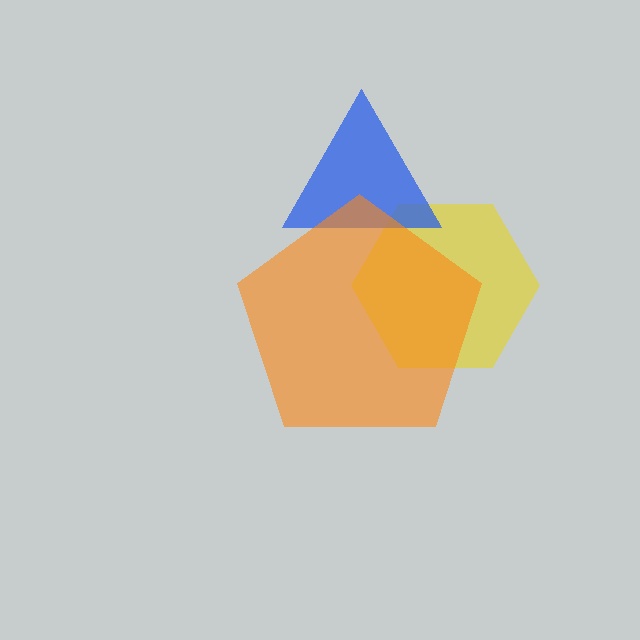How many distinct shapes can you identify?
There are 3 distinct shapes: a yellow hexagon, a blue triangle, an orange pentagon.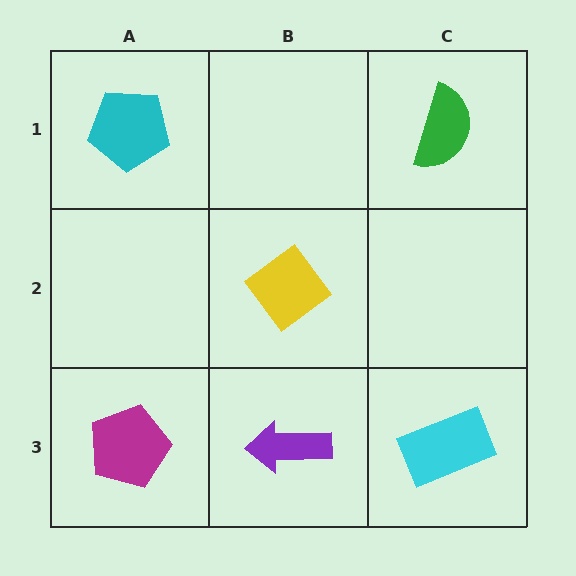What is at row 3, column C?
A cyan rectangle.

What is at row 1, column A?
A cyan pentagon.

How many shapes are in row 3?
3 shapes.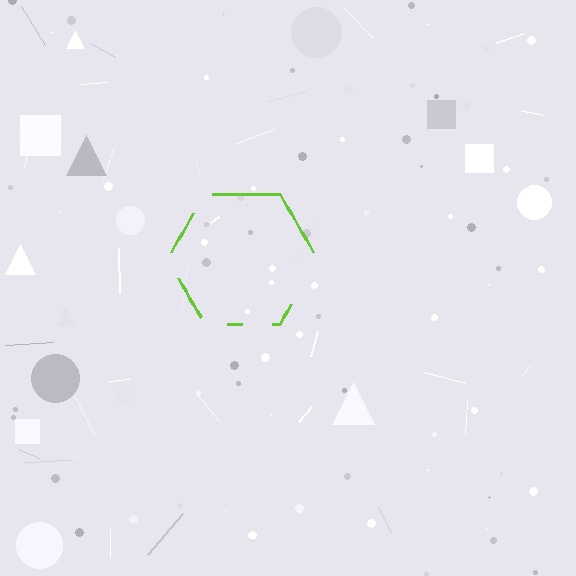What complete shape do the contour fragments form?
The contour fragments form a hexagon.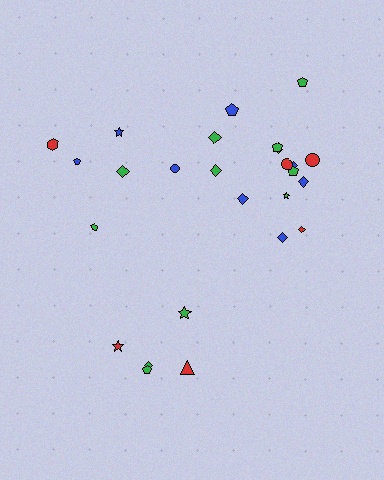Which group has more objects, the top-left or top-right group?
The top-right group.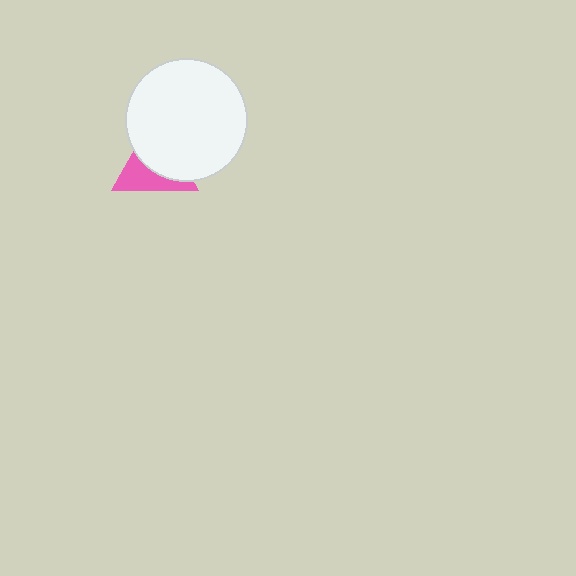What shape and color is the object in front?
The object in front is a white circle.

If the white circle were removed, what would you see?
You would see the complete pink triangle.